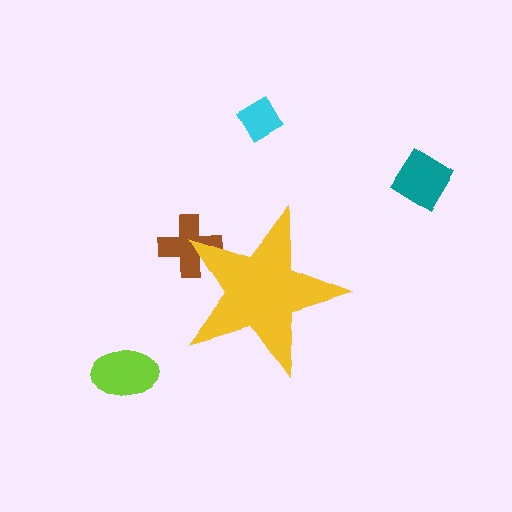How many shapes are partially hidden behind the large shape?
1 shape is partially hidden.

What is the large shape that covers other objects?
A yellow star.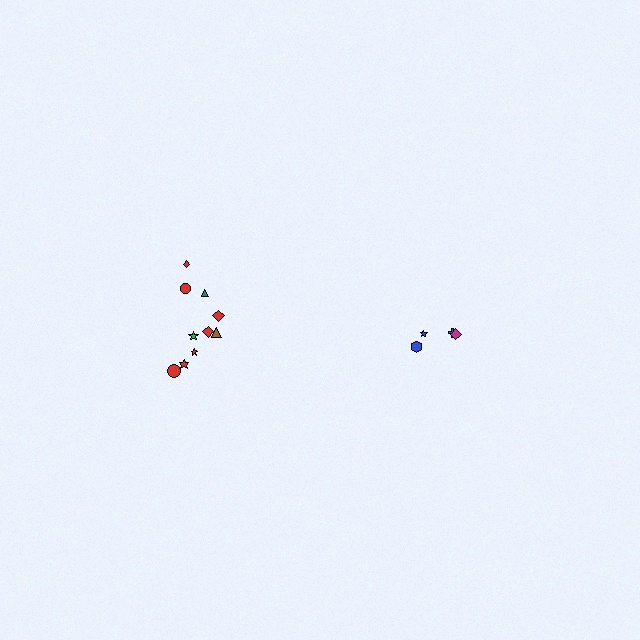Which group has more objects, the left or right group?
The left group.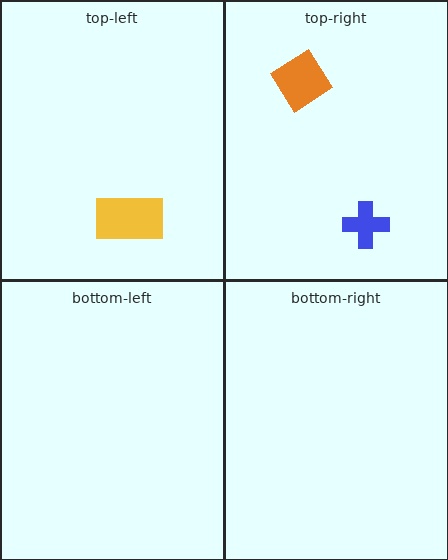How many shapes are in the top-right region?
2.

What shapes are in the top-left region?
The yellow rectangle.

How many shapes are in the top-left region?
1.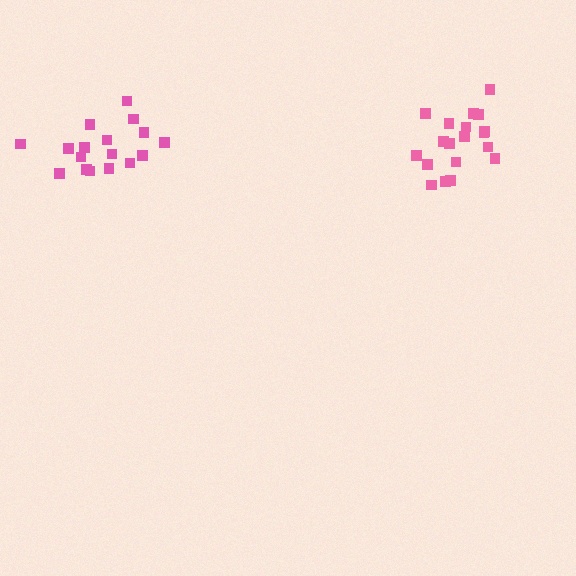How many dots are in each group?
Group 1: 19 dots, Group 2: 17 dots (36 total).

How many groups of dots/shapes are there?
There are 2 groups.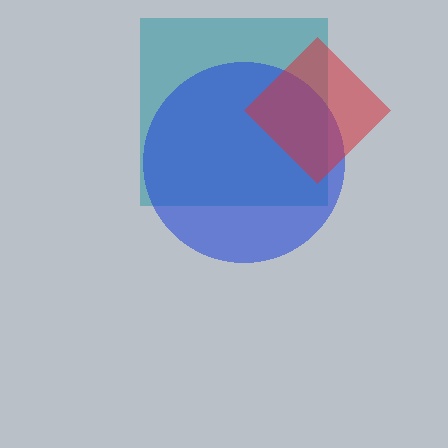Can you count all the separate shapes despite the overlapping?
Yes, there are 3 separate shapes.